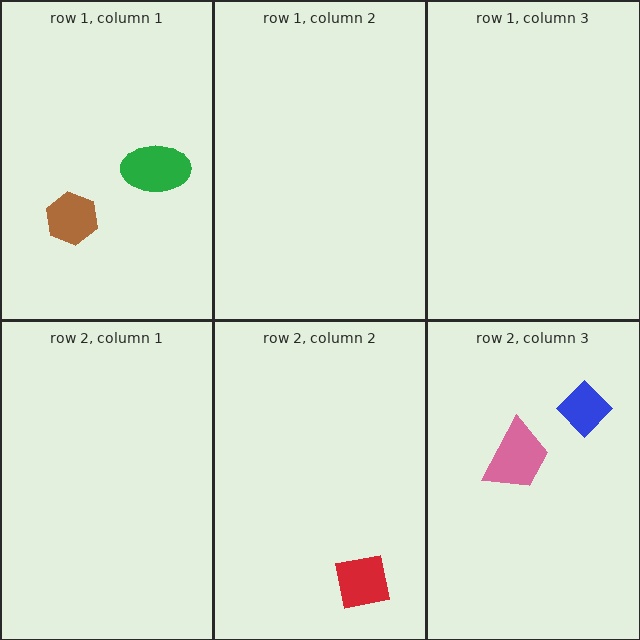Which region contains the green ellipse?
The row 1, column 1 region.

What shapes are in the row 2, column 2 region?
The red square.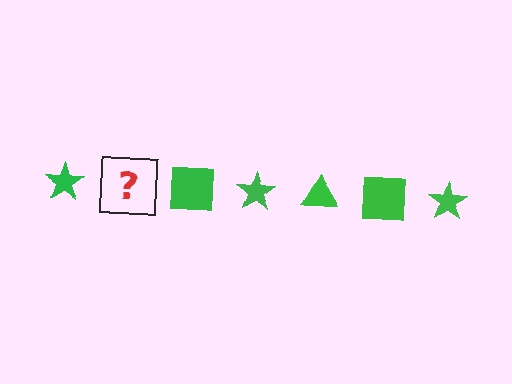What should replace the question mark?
The question mark should be replaced with a green triangle.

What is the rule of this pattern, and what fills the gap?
The rule is that the pattern cycles through star, triangle, square shapes in green. The gap should be filled with a green triangle.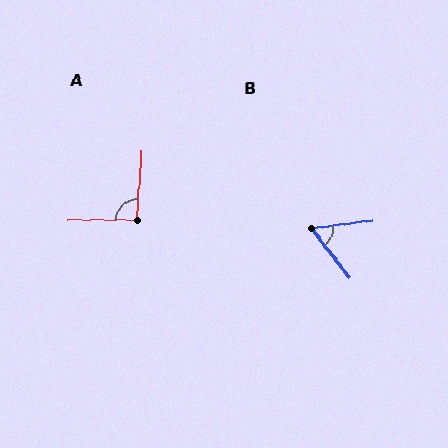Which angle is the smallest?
B, at approximately 59 degrees.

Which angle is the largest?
A, at approximately 95 degrees.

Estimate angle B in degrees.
Approximately 59 degrees.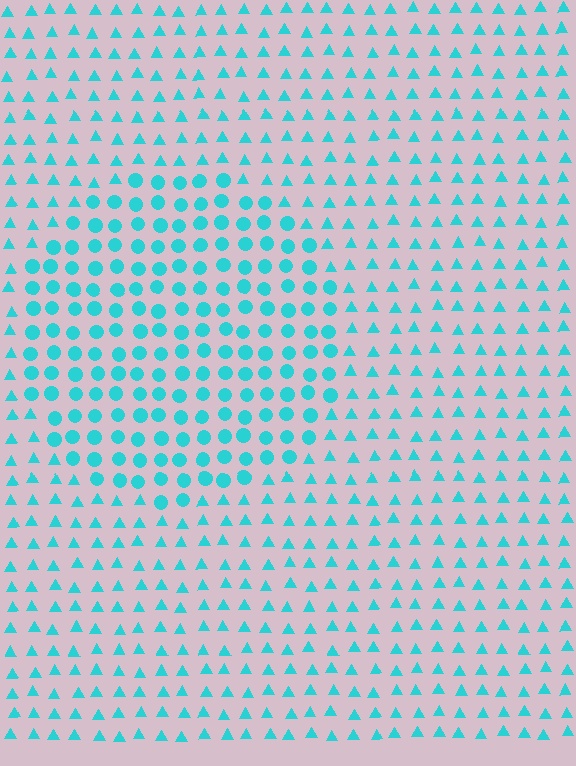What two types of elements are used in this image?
The image uses circles inside the circle region and triangles outside it.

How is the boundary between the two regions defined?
The boundary is defined by a change in element shape: circles inside vs. triangles outside. All elements share the same color and spacing.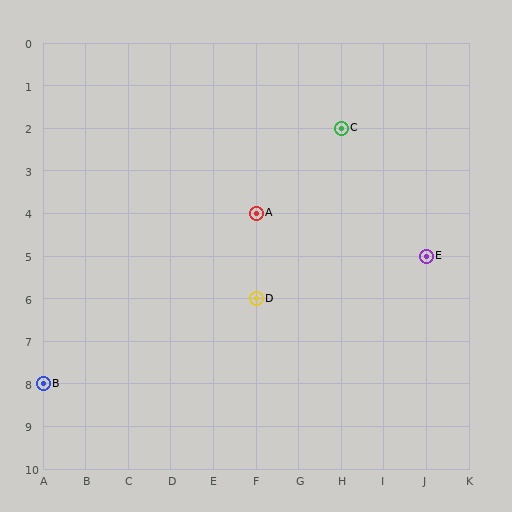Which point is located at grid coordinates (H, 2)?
Point C is at (H, 2).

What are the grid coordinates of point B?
Point B is at grid coordinates (A, 8).